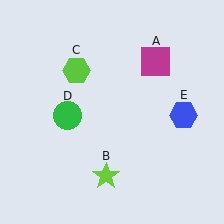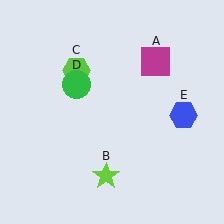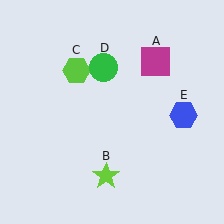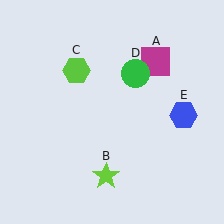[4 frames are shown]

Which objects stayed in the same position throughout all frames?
Magenta square (object A) and lime star (object B) and lime hexagon (object C) and blue hexagon (object E) remained stationary.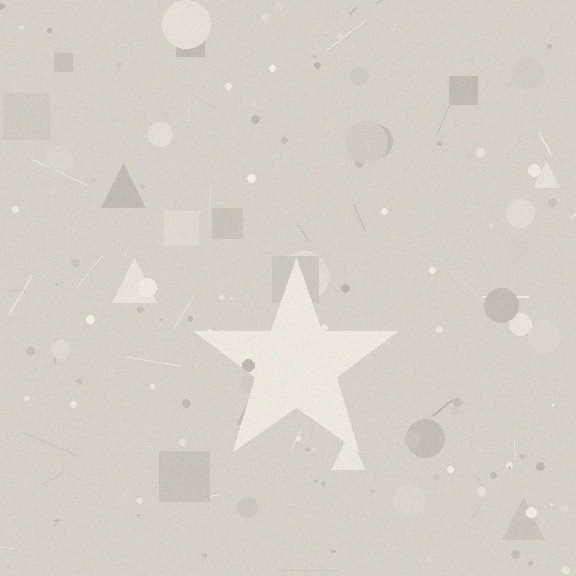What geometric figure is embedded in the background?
A star is embedded in the background.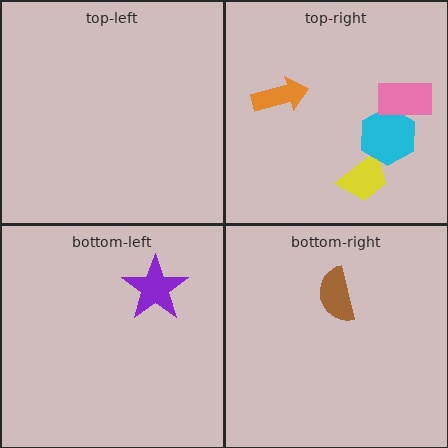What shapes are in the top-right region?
The yellow trapezoid, the orange arrow, the cyan hexagon, the pink rectangle.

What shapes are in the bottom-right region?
The brown semicircle.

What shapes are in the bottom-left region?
The purple star.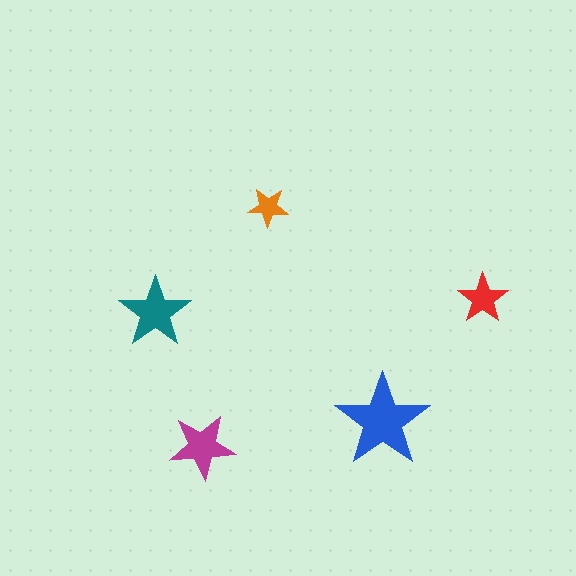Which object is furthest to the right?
The red star is rightmost.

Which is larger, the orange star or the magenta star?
The magenta one.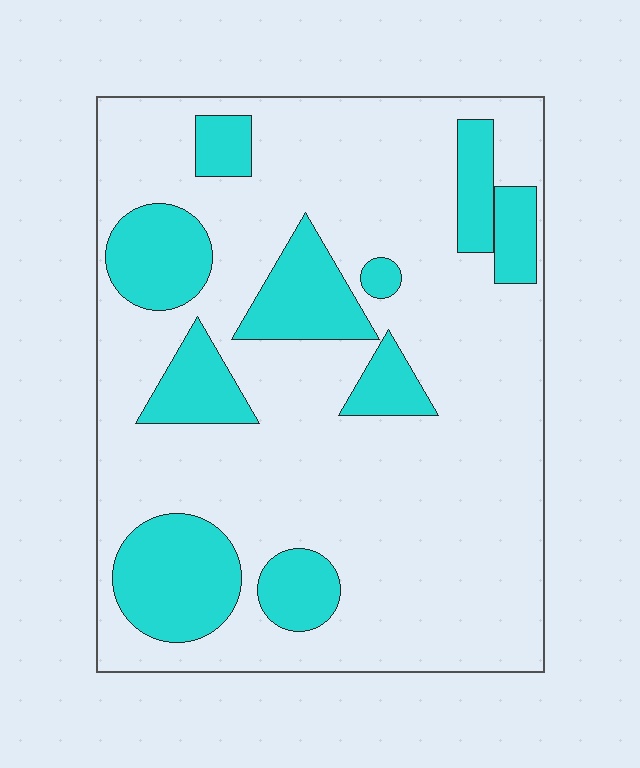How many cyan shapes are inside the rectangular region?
10.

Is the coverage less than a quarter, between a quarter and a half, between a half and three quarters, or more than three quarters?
Less than a quarter.